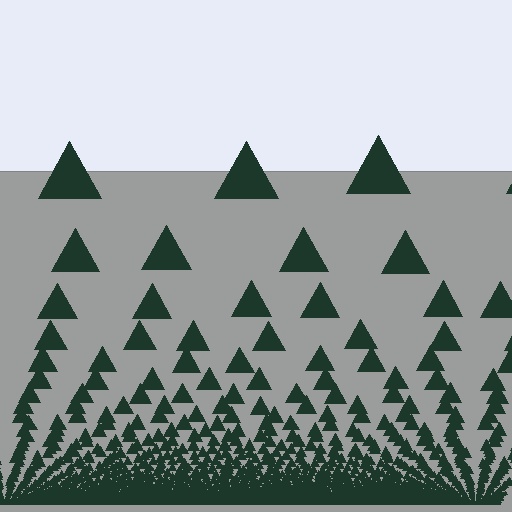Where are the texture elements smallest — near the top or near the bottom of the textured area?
Near the bottom.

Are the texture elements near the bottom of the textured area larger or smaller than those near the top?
Smaller. The gradient is inverted — elements near the bottom are smaller and denser.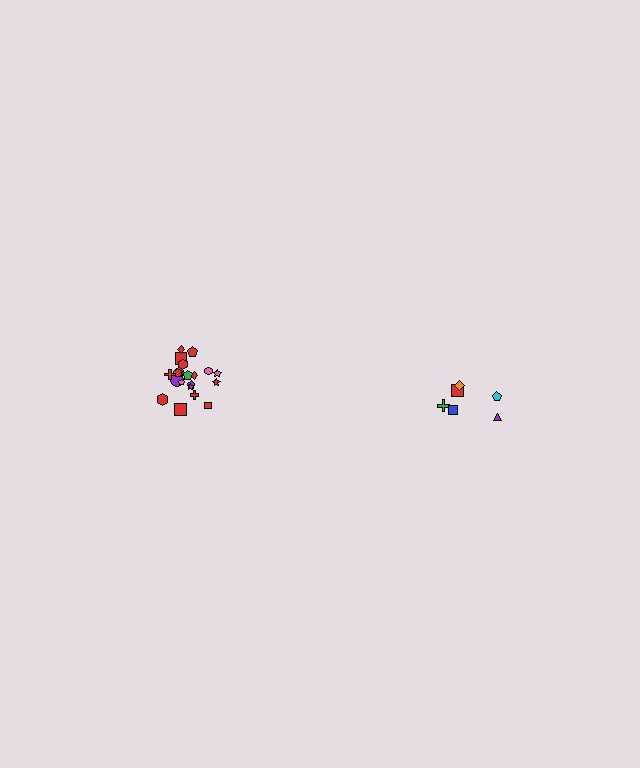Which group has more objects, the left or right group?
The left group.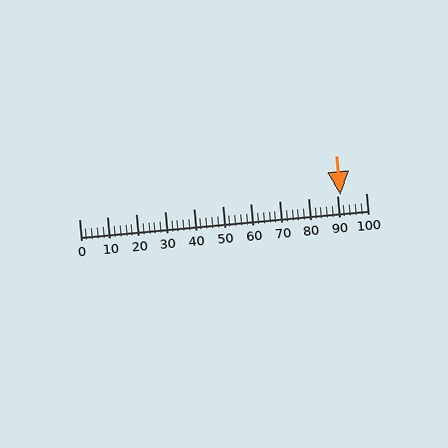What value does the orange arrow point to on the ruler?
The orange arrow points to approximately 91.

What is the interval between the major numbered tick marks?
The major tick marks are spaced 10 units apart.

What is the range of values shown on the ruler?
The ruler shows values from 0 to 100.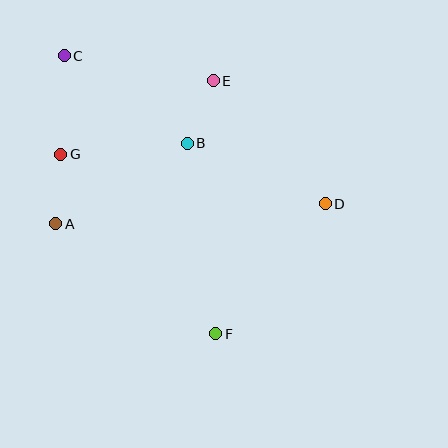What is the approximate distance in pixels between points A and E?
The distance between A and E is approximately 213 pixels.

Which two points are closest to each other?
Points B and E are closest to each other.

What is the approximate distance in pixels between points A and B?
The distance between A and B is approximately 154 pixels.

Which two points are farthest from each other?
Points C and F are farthest from each other.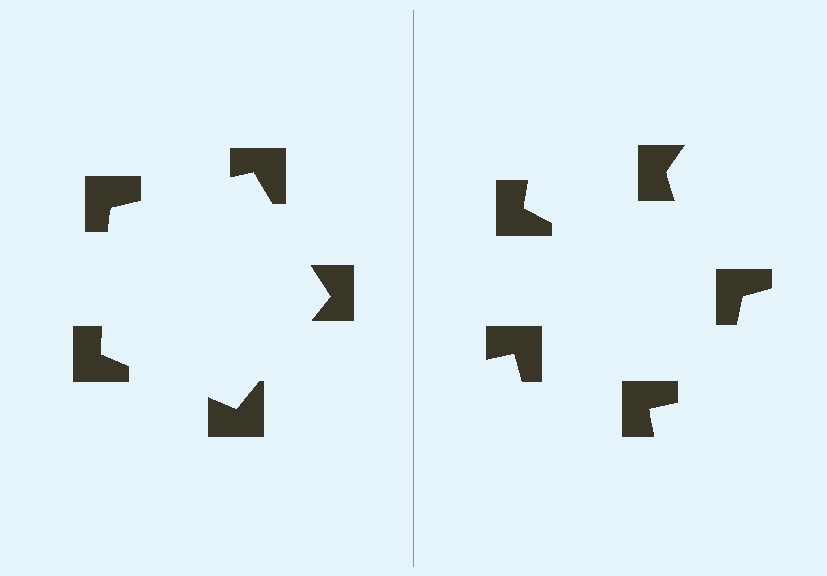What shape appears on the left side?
An illusory pentagon.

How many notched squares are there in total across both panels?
10 — 5 on each side.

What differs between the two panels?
The notched squares are positioned identically on both sides; only the wedge orientations differ. On the left they align to a pentagon; on the right they are misaligned.